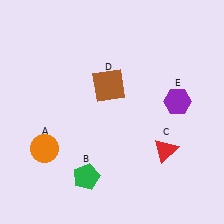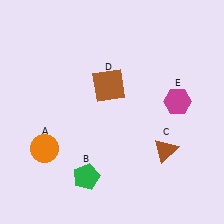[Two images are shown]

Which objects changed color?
C changed from red to brown. E changed from purple to magenta.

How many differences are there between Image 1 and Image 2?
There are 2 differences between the two images.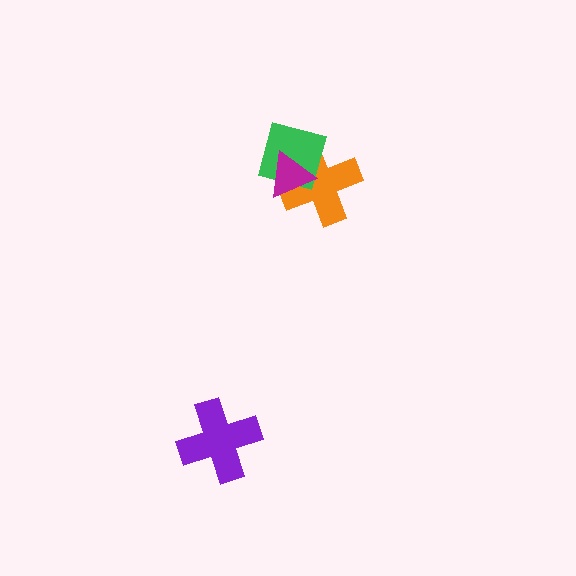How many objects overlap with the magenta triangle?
2 objects overlap with the magenta triangle.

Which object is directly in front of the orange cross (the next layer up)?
The green square is directly in front of the orange cross.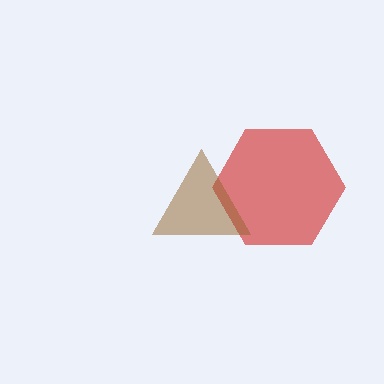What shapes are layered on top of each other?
The layered shapes are: a red hexagon, a brown triangle.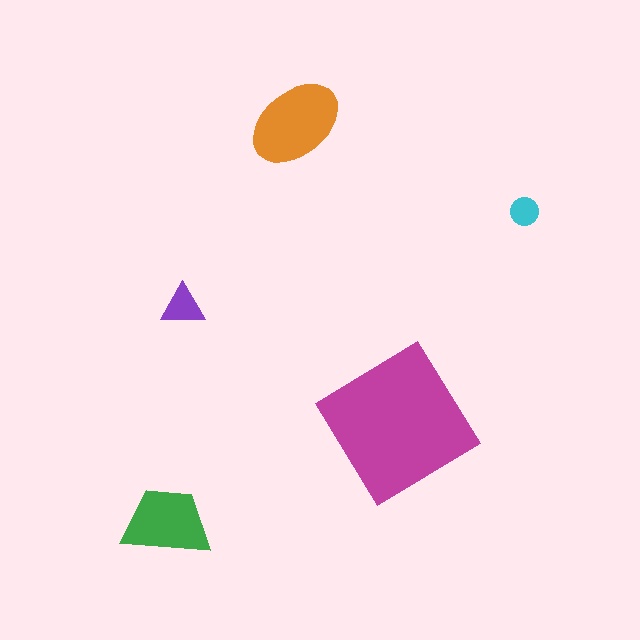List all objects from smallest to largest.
The cyan circle, the purple triangle, the green trapezoid, the orange ellipse, the magenta diamond.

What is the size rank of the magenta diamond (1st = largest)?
1st.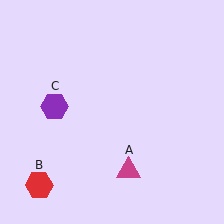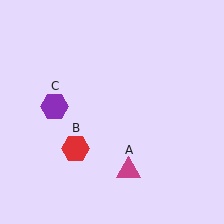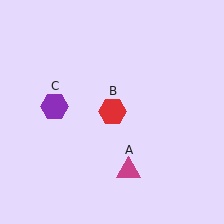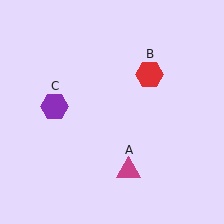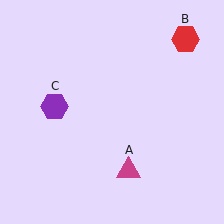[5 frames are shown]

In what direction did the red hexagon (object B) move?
The red hexagon (object B) moved up and to the right.